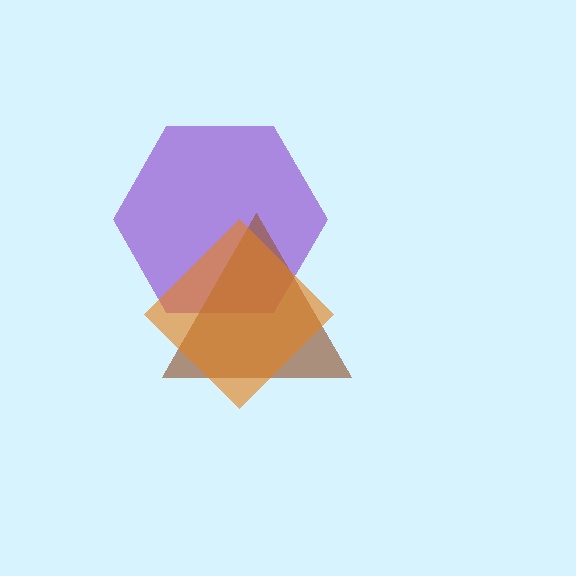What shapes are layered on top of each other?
The layered shapes are: a purple hexagon, a brown triangle, an orange diamond.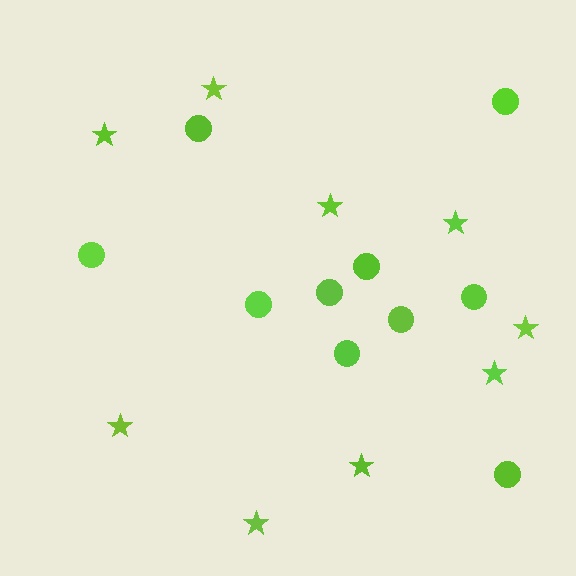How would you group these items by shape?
There are 2 groups: one group of stars (9) and one group of circles (10).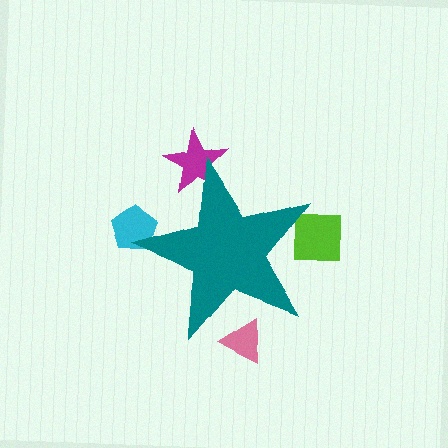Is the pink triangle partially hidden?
Yes, the pink triangle is partially hidden behind the teal star.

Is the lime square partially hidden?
Yes, the lime square is partially hidden behind the teal star.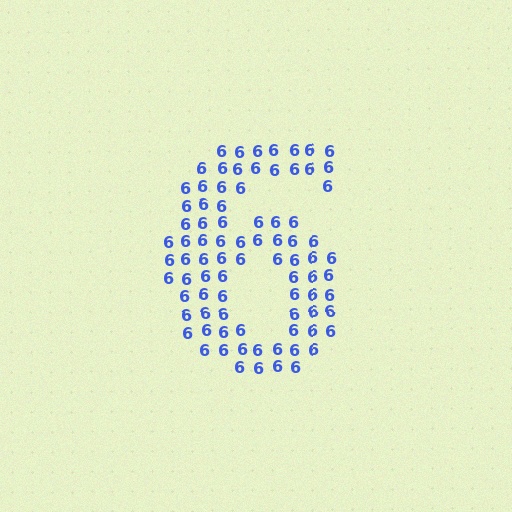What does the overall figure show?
The overall figure shows the digit 6.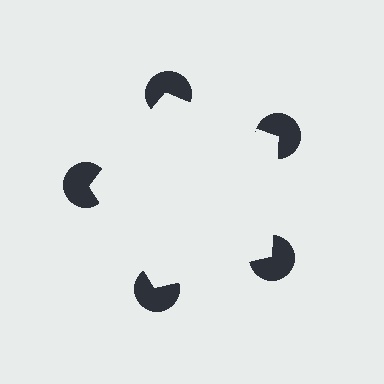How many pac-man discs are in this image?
There are 5 — one at each vertex of the illusory pentagon.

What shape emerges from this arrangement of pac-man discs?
An illusory pentagon — its edges are inferred from the aligned wedge cuts in the pac-man discs, not physically drawn.